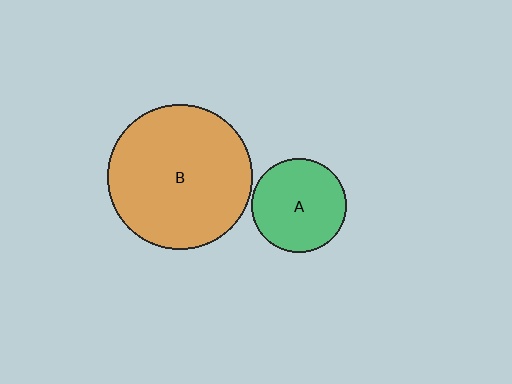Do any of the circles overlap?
No, none of the circles overlap.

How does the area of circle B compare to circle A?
Approximately 2.3 times.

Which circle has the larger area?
Circle B (orange).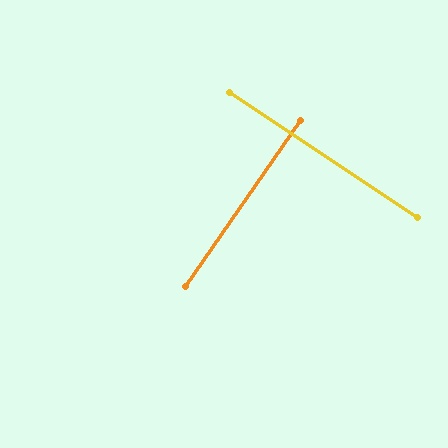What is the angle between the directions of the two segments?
Approximately 89 degrees.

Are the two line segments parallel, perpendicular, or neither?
Perpendicular — they meet at approximately 89°.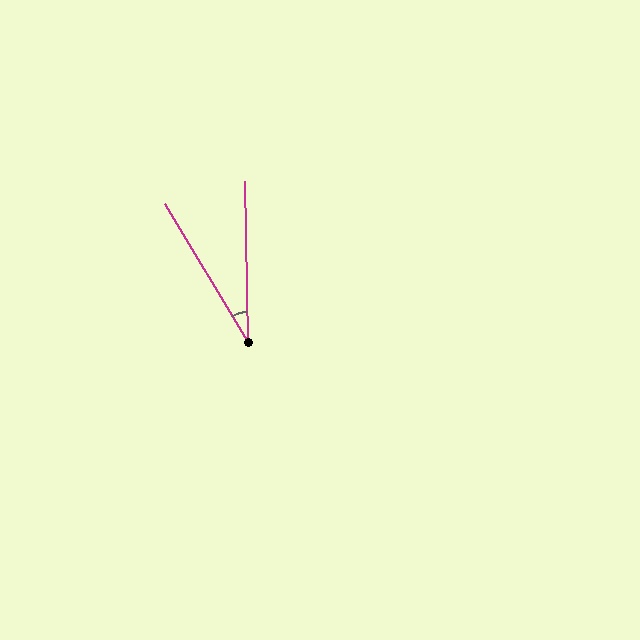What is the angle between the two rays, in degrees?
Approximately 30 degrees.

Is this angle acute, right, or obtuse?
It is acute.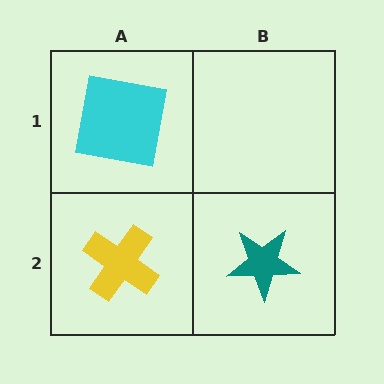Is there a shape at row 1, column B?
No, that cell is empty.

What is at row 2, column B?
A teal star.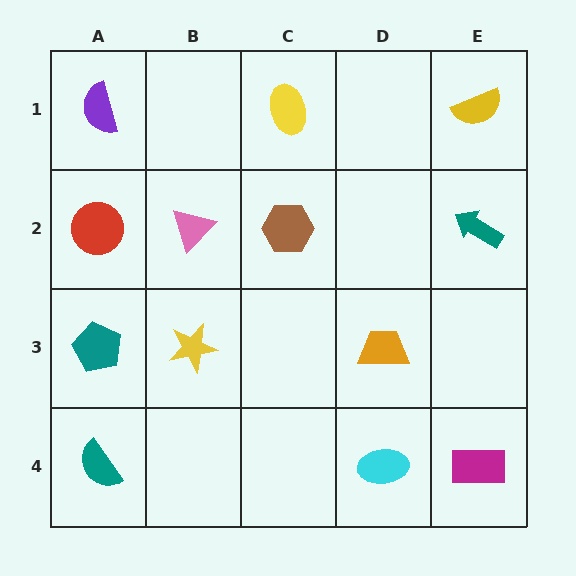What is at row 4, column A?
A teal semicircle.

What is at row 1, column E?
A yellow semicircle.